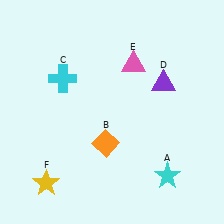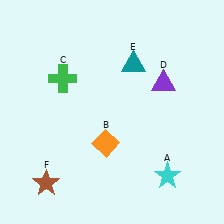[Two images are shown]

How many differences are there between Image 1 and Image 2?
There are 3 differences between the two images.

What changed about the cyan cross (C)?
In Image 1, C is cyan. In Image 2, it changed to green.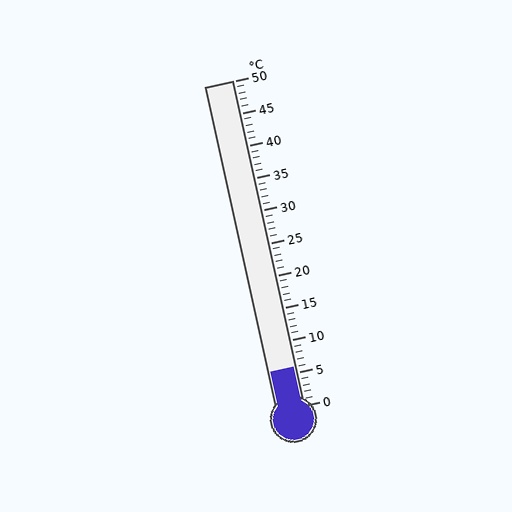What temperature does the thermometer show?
The thermometer shows approximately 6°C.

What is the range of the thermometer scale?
The thermometer scale ranges from 0°C to 50°C.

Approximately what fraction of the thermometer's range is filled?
The thermometer is filled to approximately 10% of its range.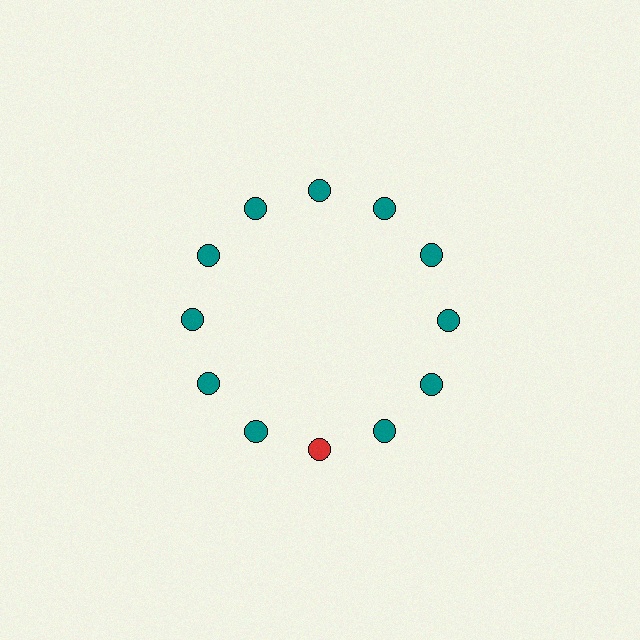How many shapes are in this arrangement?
There are 12 shapes arranged in a ring pattern.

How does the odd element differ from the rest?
It has a different color: red instead of teal.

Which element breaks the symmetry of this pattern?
The red circle at roughly the 6 o'clock position breaks the symmetry. All other shapes are teal circles.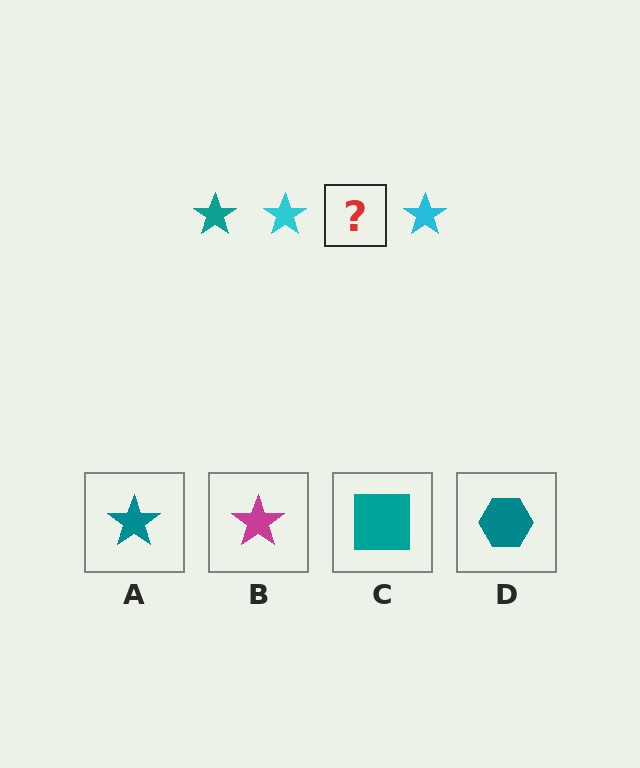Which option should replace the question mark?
Option A.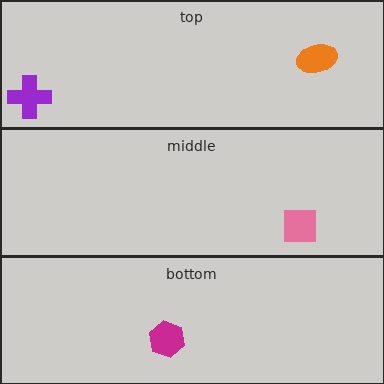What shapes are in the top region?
The purple cross, the orange ellipse.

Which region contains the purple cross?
The top region.